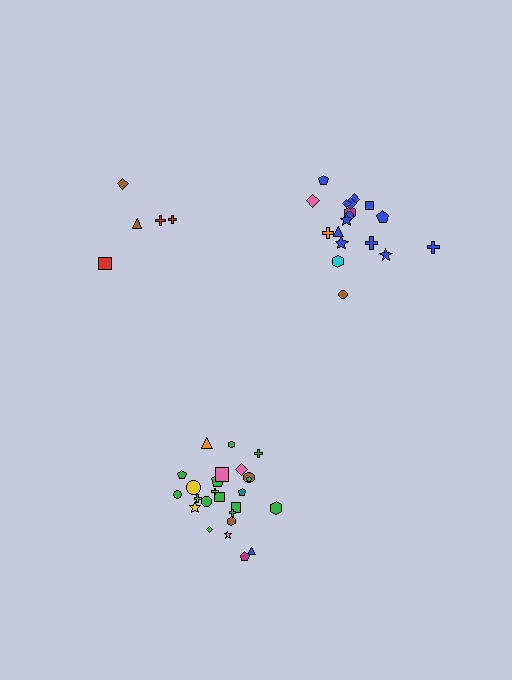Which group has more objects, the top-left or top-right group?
The top-right group.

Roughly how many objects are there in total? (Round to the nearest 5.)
Roughly 50 objects in total.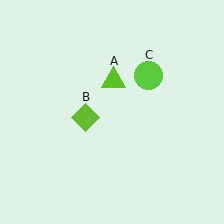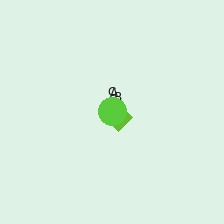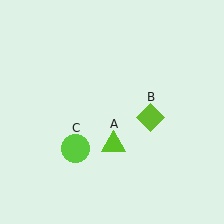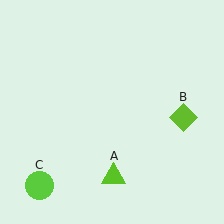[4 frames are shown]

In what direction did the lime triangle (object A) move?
The lime triangle (object A) moved down.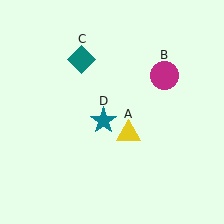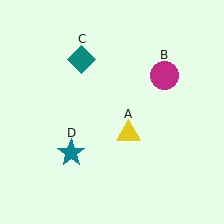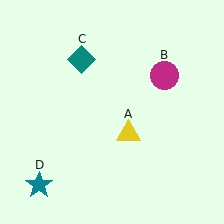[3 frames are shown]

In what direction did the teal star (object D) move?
The teal star (object D) moved down and to the left.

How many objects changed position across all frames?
1 object changed position: teal star (object D).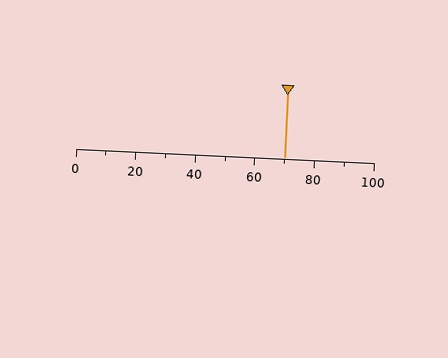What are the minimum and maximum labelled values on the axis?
The axis runs from 0 to 100.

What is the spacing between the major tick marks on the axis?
The major ticks are spaced 20 apart.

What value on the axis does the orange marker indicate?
The marker indicates approximately 70.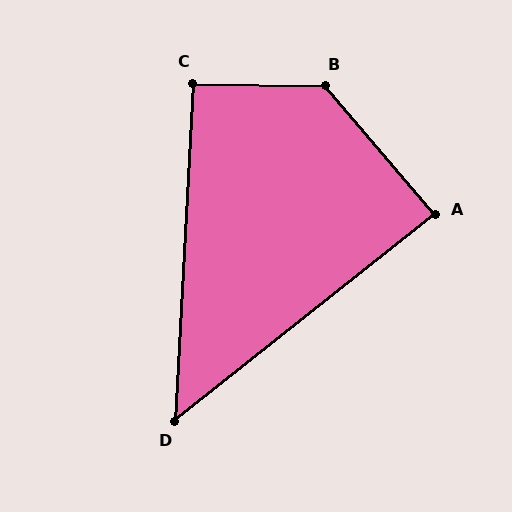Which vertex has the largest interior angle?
B, at approximately 131 degrees.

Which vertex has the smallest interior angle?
D, at approximately 49 degrees.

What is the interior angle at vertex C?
Approximately 92 degrees (approximately right).